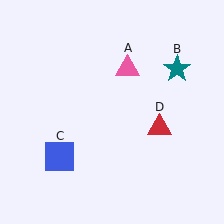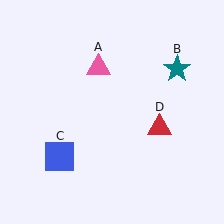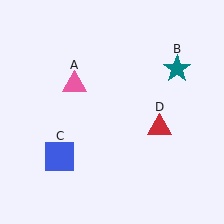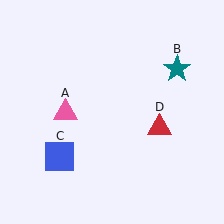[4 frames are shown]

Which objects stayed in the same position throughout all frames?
Teal star (object B) and blue square (object C) and red triangle (object D) remained stationary.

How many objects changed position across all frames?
1 object changed position: pink triangle (object A).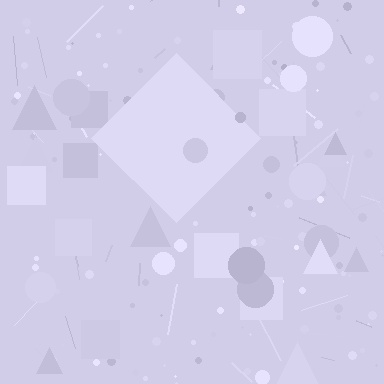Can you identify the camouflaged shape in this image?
The camouflaged shape is a diamond.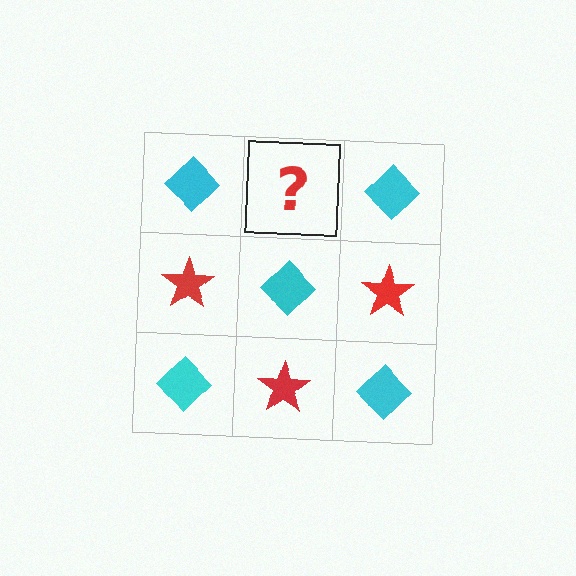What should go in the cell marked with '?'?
The missing cell should contain a red star.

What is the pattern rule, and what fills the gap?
The rule is that it alternates cyan diamond and red star in a checkerboard pattern. The gap should be filled with a red star.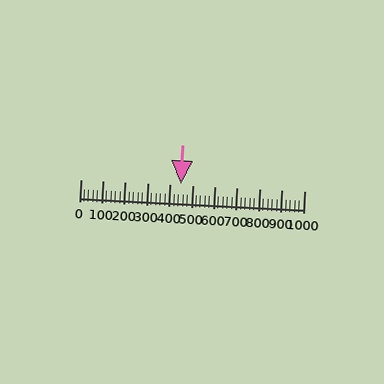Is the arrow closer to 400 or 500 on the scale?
The arrow is closer to 500.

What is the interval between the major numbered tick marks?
The major tick marks are spaced 100 units apart.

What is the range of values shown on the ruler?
The ruler shows values from 0 to 1000.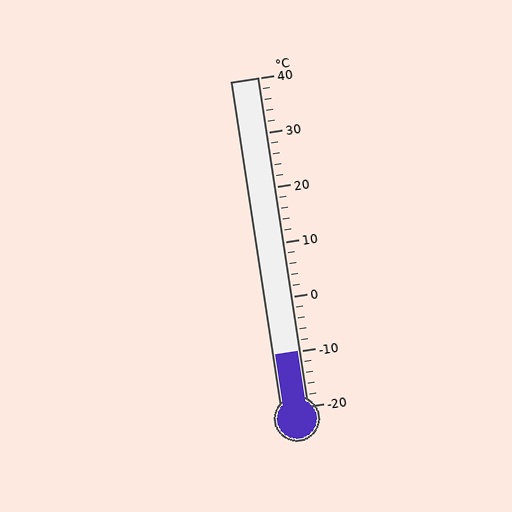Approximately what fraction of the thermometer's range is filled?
The thermometer is filled to approximately 15% of its range.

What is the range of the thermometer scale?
The thermometer scale ranges from -20°C to 40°C.